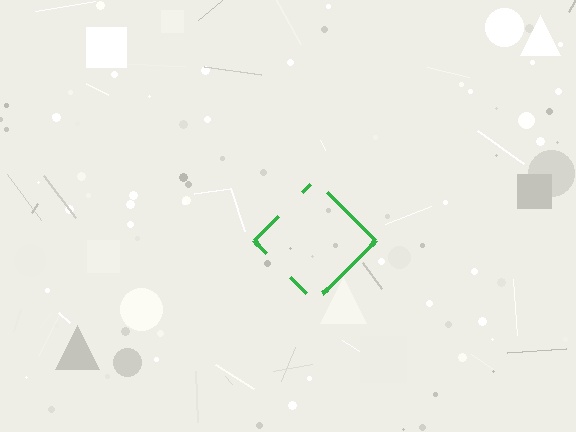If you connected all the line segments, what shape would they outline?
They would outline a diamond.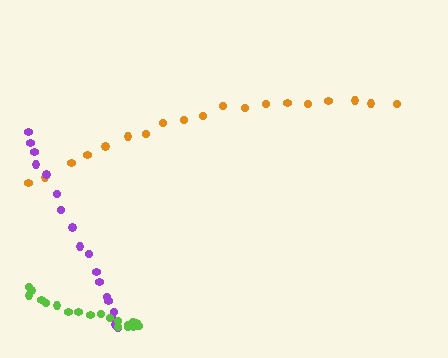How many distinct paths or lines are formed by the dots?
There are 3 distinct paths.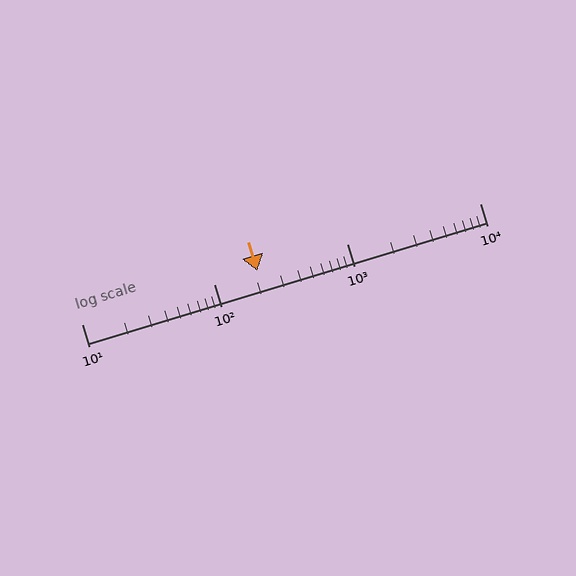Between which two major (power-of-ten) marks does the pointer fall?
The pointer is between 100 and 1000.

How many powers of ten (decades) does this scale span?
The scale spans 3 decades, from 10 to 10000.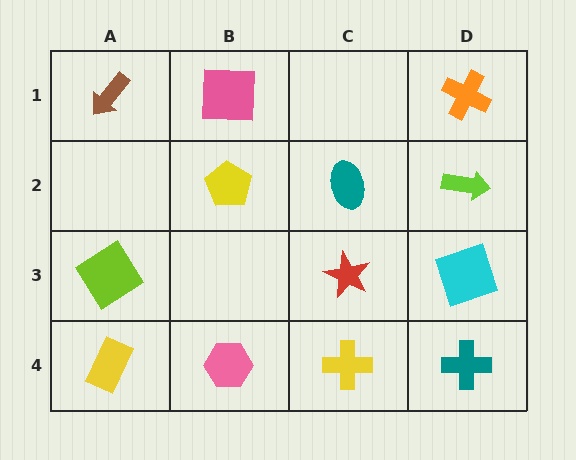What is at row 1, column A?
A brown arrow.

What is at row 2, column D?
A lime arrow.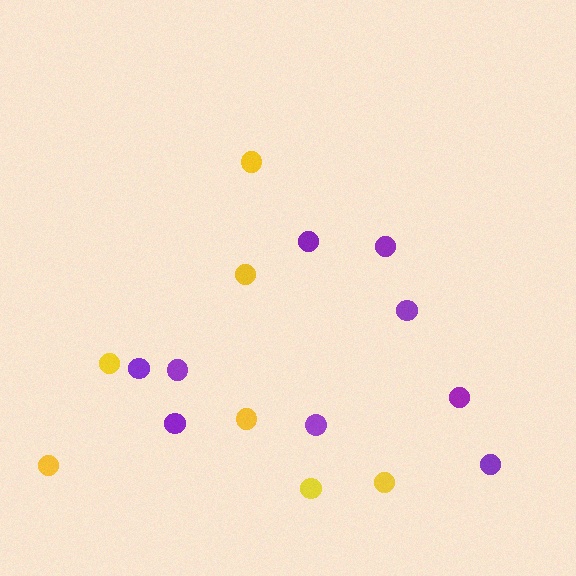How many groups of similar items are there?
There are 2 groups: one group of purple circles (9) and one group of yellow circles (7).